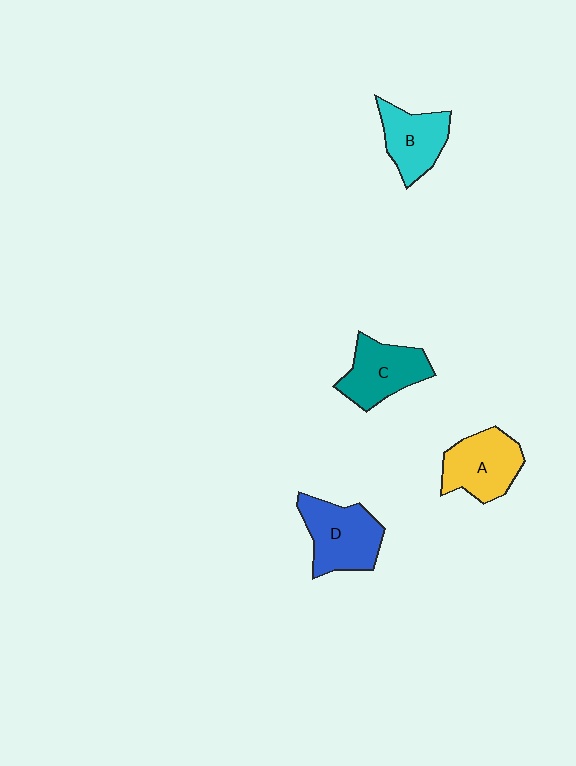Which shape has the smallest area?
Shape B (cyan).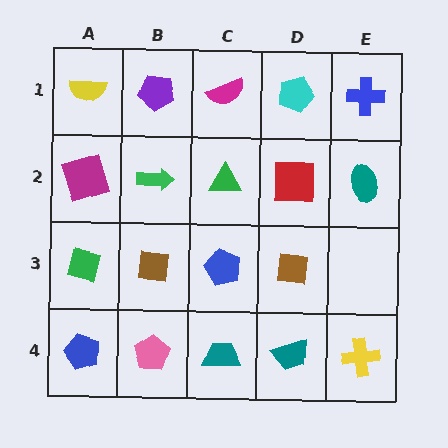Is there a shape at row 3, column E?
No, that cell is empty.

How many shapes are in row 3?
4 shapes.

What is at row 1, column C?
A magenta semicircle.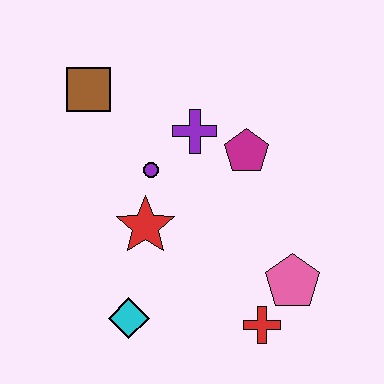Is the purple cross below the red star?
No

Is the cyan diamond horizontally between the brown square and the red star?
Yes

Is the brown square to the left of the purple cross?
Yes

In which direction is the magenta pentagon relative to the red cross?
The magenta pentagon is above the red cross.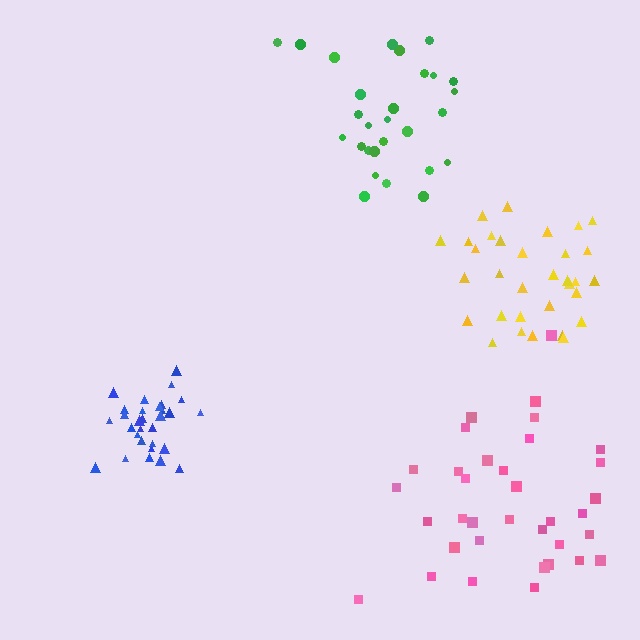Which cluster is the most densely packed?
Blue.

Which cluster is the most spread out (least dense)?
Green.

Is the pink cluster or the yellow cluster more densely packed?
Yellow.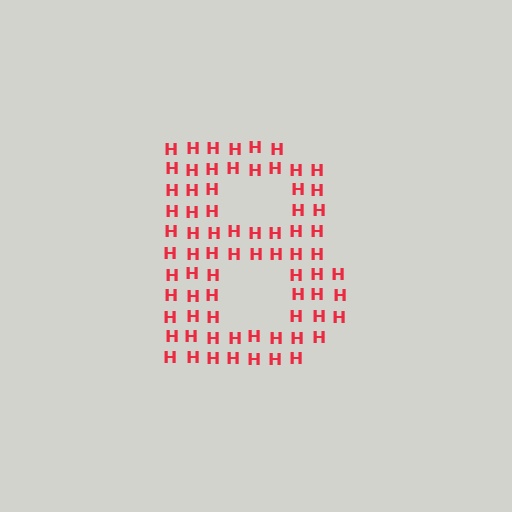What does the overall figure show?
The overall figure shows the letter B.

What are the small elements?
The small elements are letter H's.